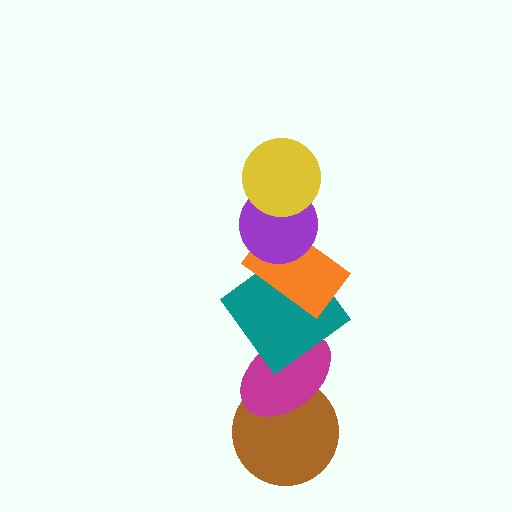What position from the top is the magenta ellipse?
The magenta ellipse is 5th from the top.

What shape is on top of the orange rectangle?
The purple circle is on top of the orange rectangle.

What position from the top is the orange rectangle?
The orange rectangle is 3rd from the top.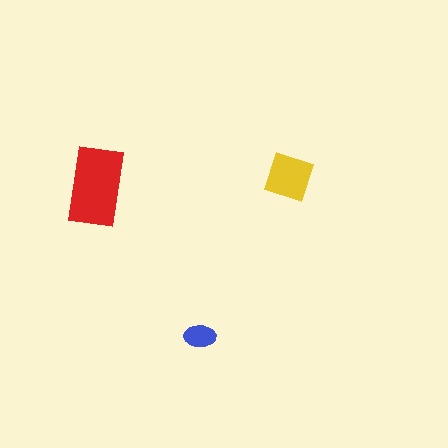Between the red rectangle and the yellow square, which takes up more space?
The red rectangle.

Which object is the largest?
The red rectangle.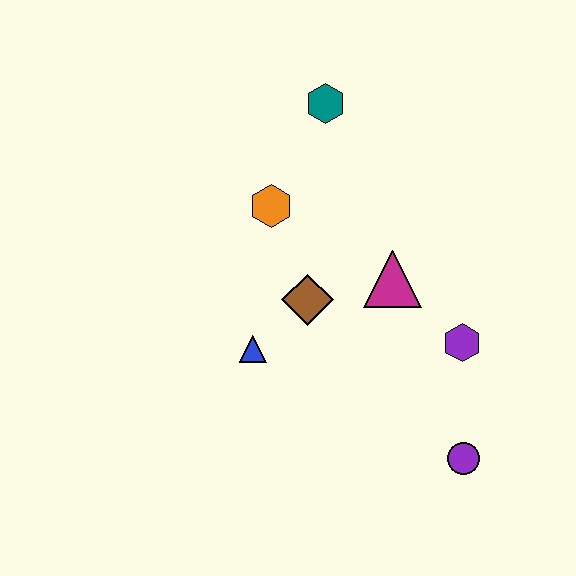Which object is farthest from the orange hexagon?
The purple circle is farthest from the orange hexagon.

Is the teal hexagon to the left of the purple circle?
Yes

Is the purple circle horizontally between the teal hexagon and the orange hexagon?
No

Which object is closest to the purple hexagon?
The magenta triangle is closest to the purple hexagon.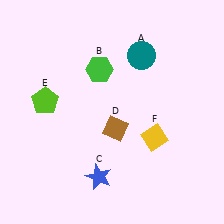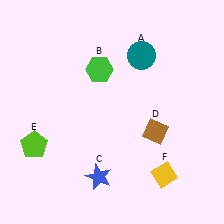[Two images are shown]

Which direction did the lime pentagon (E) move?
The lime pentagon (E) moved down.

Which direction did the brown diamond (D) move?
The brown diamond (D) moved right.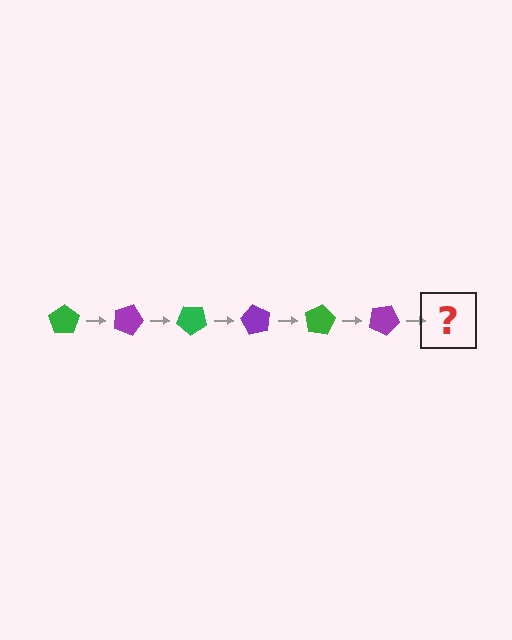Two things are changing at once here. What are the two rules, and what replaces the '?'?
The two rules are that it rotates 20 degrees each step and the color cycles through green and purple. The '?' should be a green pentagon, rotated 120 degrees from the start.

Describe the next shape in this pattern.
It should be a green pentagon, rotated 120 degrees from the start.